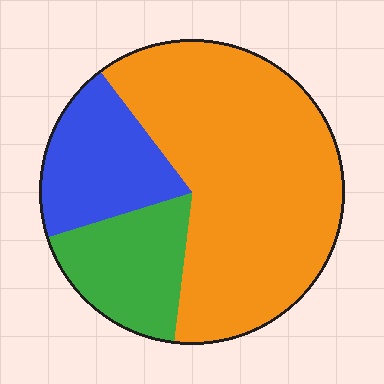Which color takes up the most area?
Orange, at roughly 60%.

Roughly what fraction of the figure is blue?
Blue takes up less than a quarter of the figure.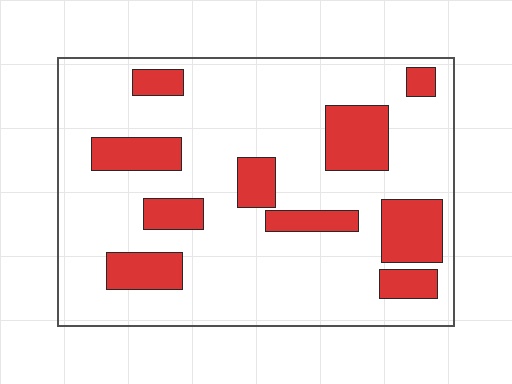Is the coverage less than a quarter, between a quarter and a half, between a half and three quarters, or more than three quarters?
Less than a quarter.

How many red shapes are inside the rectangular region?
10.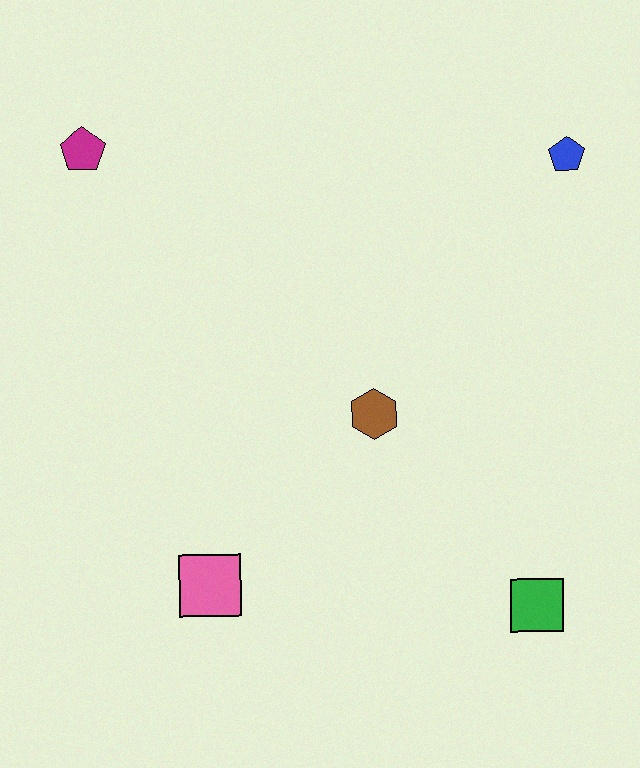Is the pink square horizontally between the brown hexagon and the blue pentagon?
No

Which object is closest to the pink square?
The brown hexagon is closest to the pink square.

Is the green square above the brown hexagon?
No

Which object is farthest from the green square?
The magenta pentagon is farthest from the green square.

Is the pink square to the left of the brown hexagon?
Yes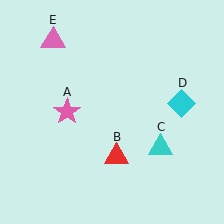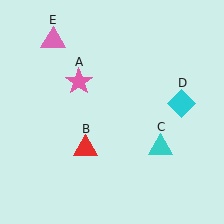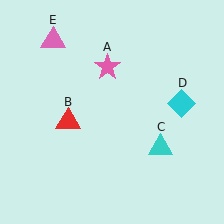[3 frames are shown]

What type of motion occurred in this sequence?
The pink star (object A), red triangle (object B) rotated clockwise around the center of the scene.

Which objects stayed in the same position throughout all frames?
Cyan triangle (object C) and cyan diamond (object D) and pink triangle (object E) remained stationary.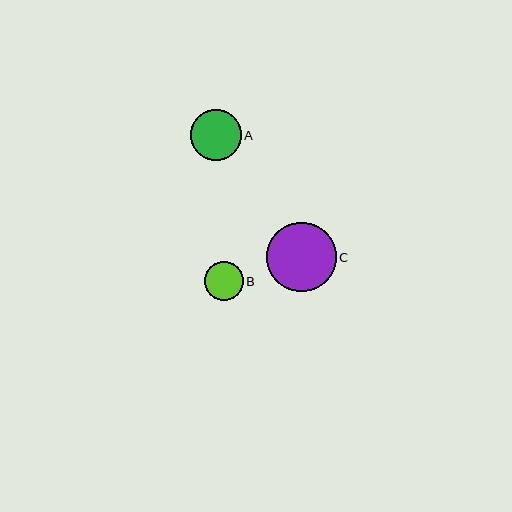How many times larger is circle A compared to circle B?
Circle A is approximately 1.3 times the size of circle B.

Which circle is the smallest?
Circle B is the smallest with a size of approximately 39 pixels.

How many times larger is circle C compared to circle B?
Circle C is approximately 1.8 times the size of circle B.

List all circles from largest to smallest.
From largest to smallest: C, A, B.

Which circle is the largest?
Circle C is the largest with a size of approximately 70 pixels.